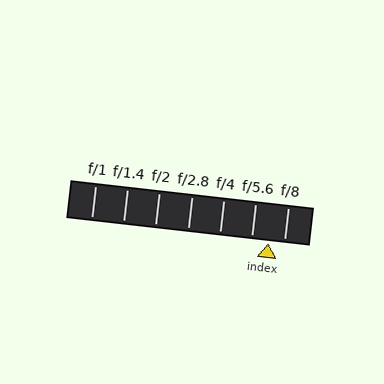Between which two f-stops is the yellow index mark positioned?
The index mark is between f/5.6 and f/8.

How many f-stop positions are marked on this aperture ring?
There are 7 f-stop positions marked.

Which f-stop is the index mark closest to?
The index mark is closest to f/8.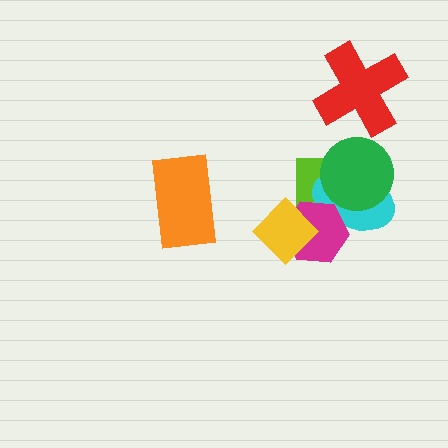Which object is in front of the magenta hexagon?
The yellow diamond is in front of the magenta hexagon.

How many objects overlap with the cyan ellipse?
3 objects overlap with the cyan ellipse.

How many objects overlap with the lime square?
3 objects overlap with the lime square.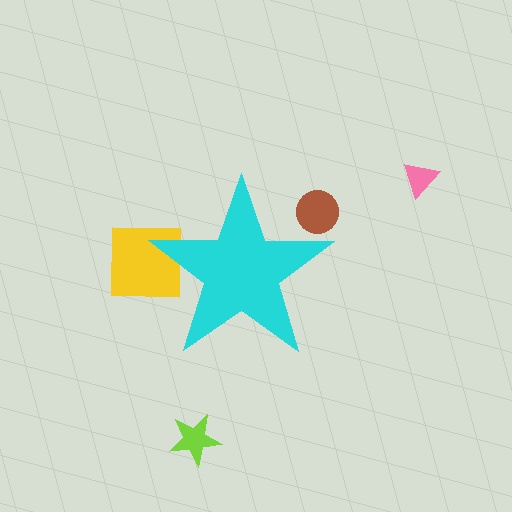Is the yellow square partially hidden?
Yes, the yellow square is partially hidden behind the cyan star.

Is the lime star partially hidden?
No, the lime star is fully visible.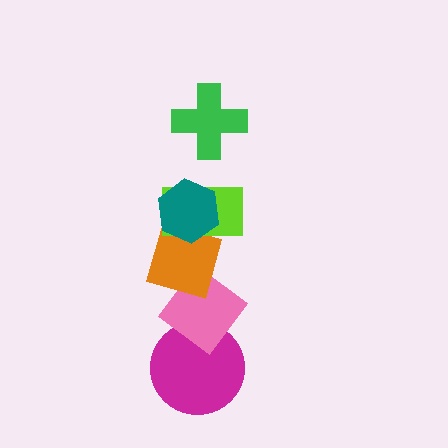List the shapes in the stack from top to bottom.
From top to bottom: the green cross, the teal hexagon, the lime rectangle, the orange diamond, the pink diamond, the magenta circle.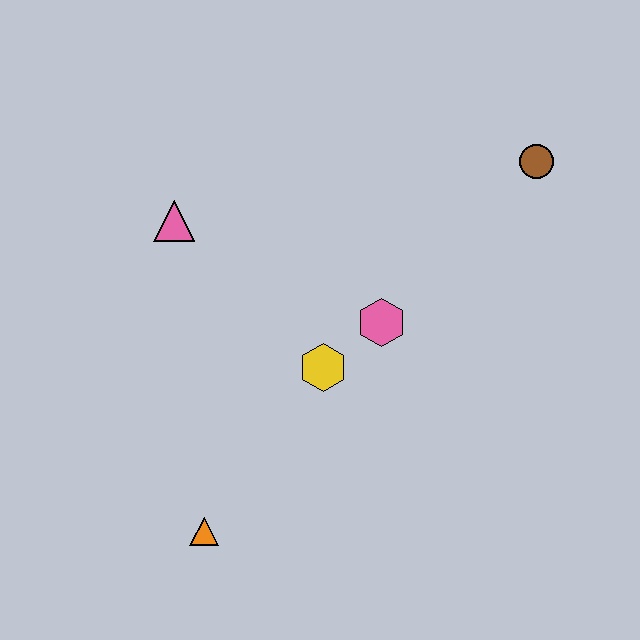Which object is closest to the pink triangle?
The yellow hexagon is closest to the pink triangle.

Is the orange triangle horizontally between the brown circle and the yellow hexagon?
No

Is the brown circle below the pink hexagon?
No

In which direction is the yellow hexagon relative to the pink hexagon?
The yellow hexagon is to the left of the pink hexagon.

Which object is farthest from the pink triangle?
The brown circle is farthest from the pink triangle.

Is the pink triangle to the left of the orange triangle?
Yes